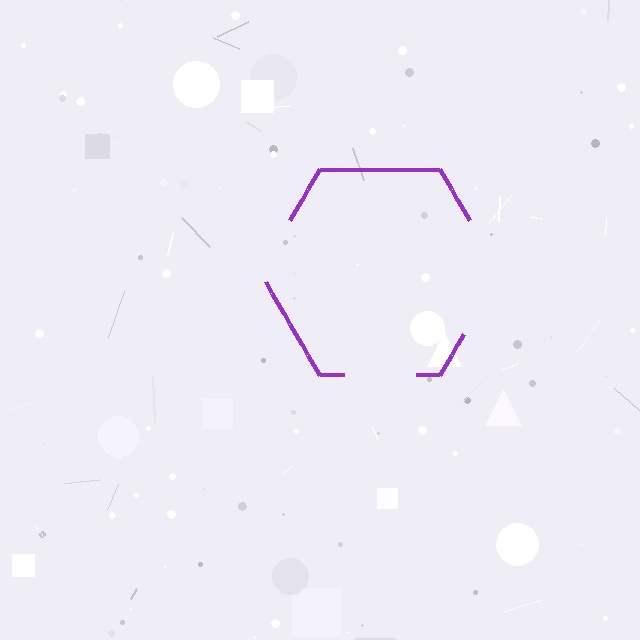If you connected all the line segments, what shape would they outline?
They would outline a hexagon.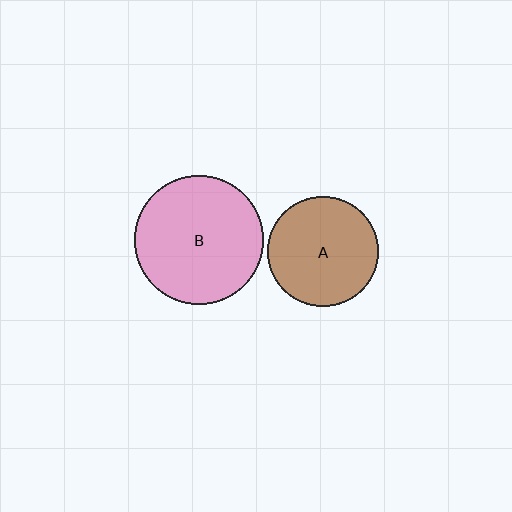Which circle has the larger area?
Circle B (pink).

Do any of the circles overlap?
No, none of the circles overlap.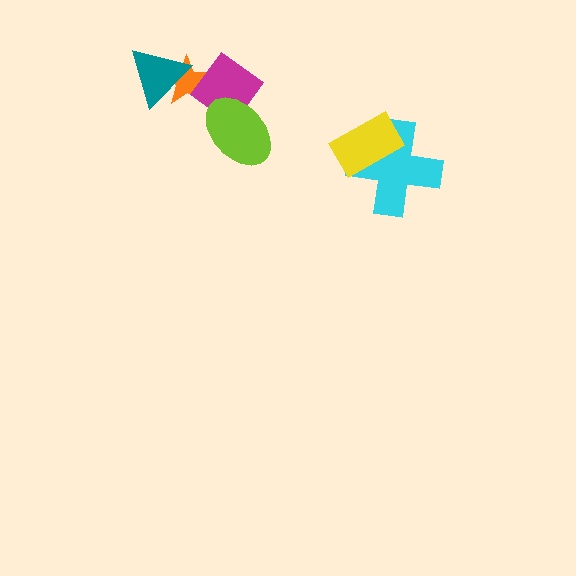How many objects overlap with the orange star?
2 objects overlap with the orange star.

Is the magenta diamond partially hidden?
Yes, it is partially covered by another shape.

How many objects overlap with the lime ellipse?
1 object overlaps with the lime ellipse.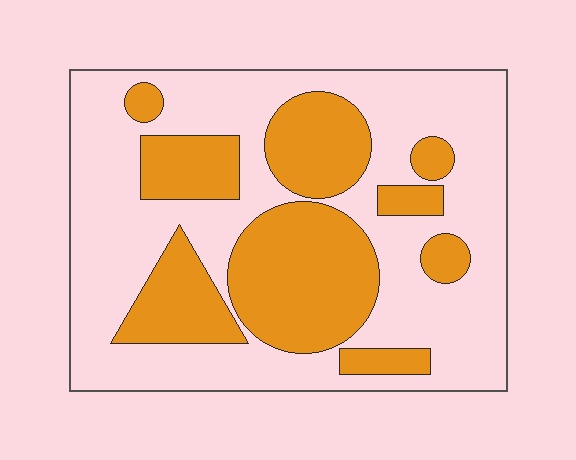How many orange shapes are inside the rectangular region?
9.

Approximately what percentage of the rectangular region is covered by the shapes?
Approximately 35%.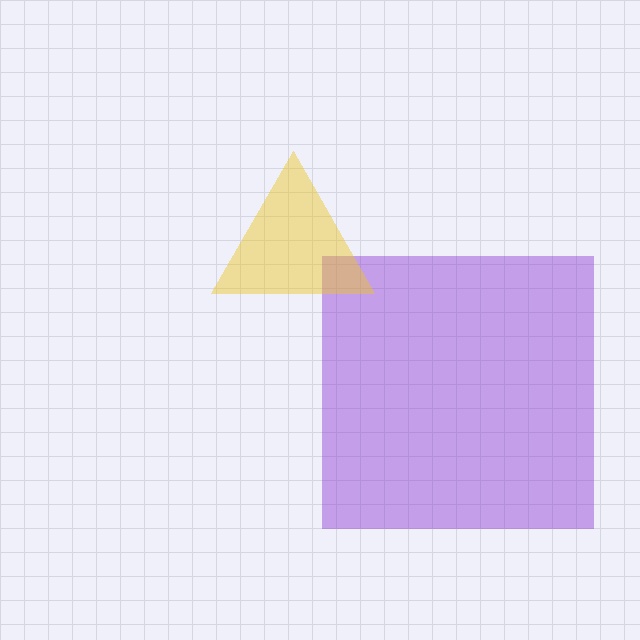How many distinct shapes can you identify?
There are 2 distinct shapes: a purple square, a yellow triangle.